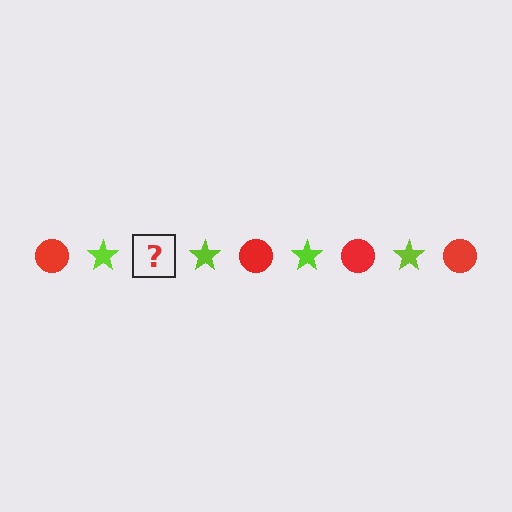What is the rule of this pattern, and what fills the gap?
The rule is that the pattern alternates between red circle and lime star. The gap should be filled with a red circle.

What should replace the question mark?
The question mark should be replaced with a red circle.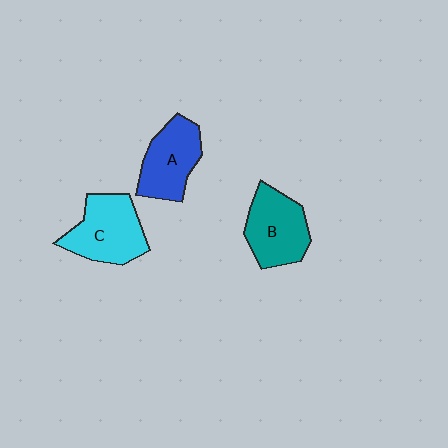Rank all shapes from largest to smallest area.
From largest to smallest: C (cyan), B (teal), A (blue).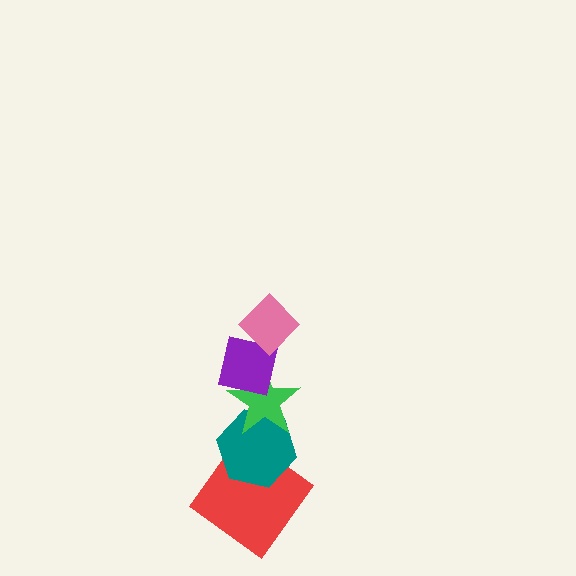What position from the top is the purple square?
The purple square is 2nd from the top.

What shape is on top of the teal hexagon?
The green star is on top of the teal hexagon.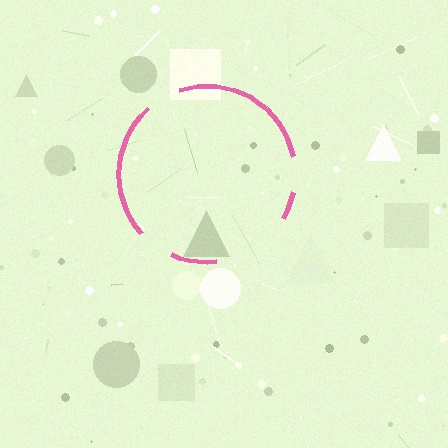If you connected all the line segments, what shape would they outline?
They would outline a circle.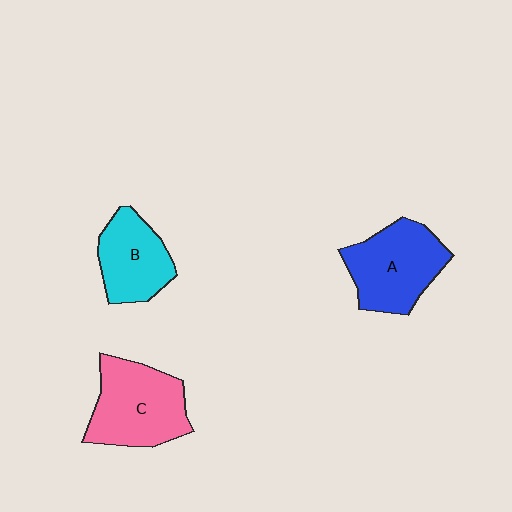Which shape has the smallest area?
Shape B (cyan).